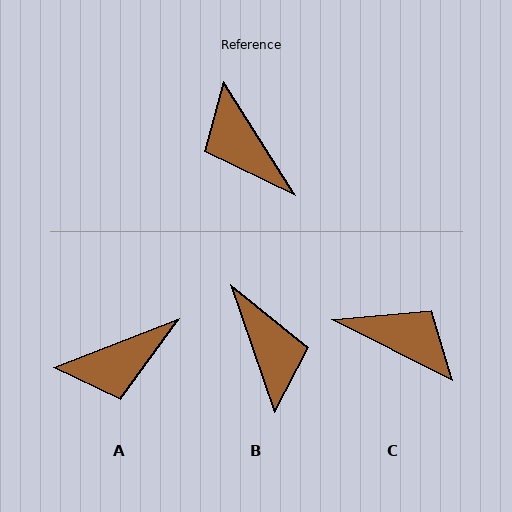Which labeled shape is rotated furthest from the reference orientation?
B, about 167 degrees away.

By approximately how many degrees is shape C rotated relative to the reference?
Approximately 149 degrees clockwise.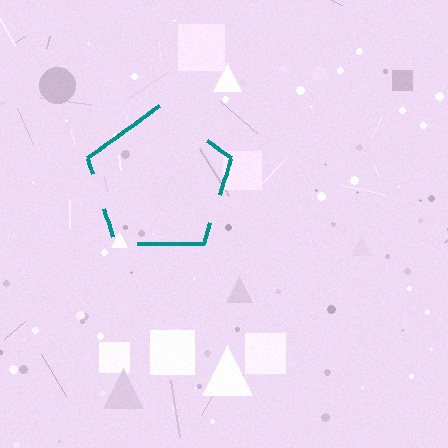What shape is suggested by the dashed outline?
The dashed outline suggests a pentagon.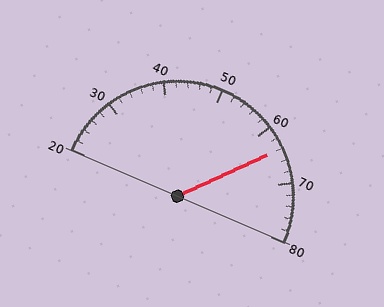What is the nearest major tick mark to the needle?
The nearest major tick mark is 60.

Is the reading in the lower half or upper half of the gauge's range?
The reading is in the upper half of the range (20 to 80).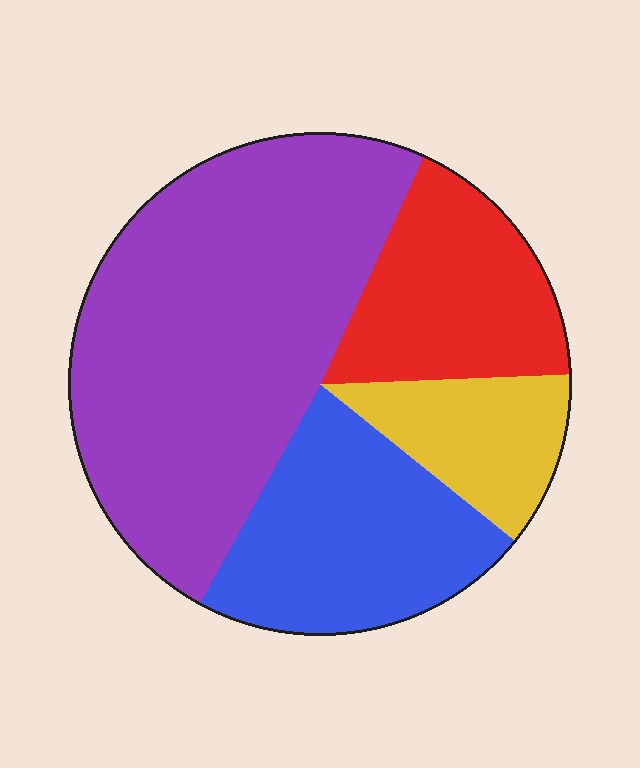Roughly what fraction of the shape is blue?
Blue takes up about one fifth (1/5) of the shape.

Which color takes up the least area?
Yellow, at roughly 10%.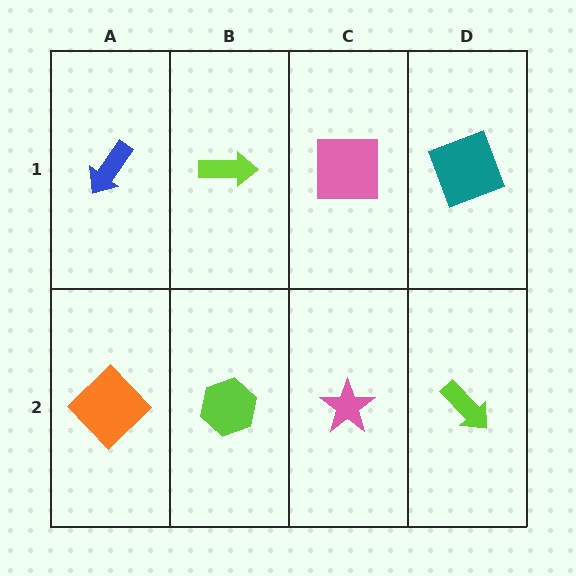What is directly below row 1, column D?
A lime arrow.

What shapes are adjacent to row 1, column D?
A lime arrow (row 2, column D), a pink square (row 1, column C).